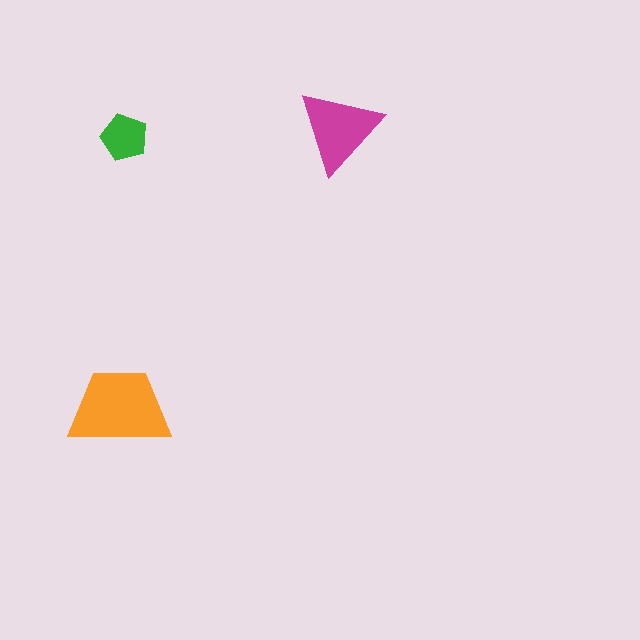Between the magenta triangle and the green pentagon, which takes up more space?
The magenta triangle.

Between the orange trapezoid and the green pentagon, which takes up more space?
The orange trapezoid.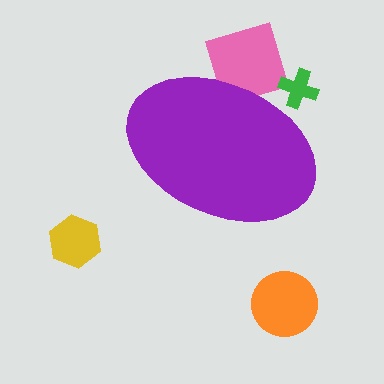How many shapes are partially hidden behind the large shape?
2 shapes are partially hidden.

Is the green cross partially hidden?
Yes, the green cross is partially hidden behind the purple ellipse.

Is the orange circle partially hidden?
No, the orange circle is fully visible.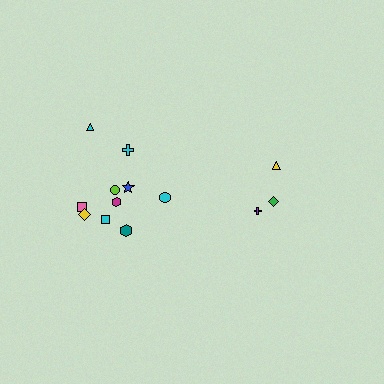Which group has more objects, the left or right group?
The left group.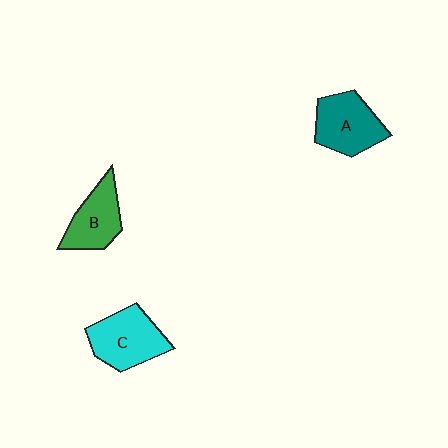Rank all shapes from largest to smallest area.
From largest to smallest: C (cyan), A (teal), B (green).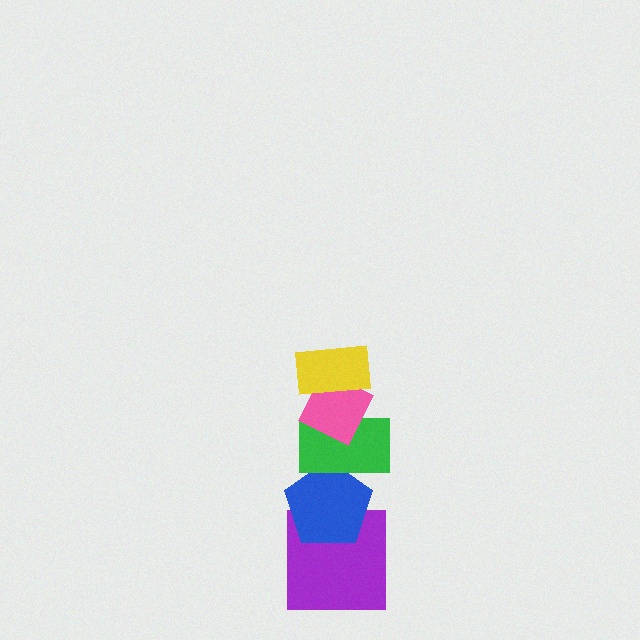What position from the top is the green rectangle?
The green rectangle is 3rd from the top.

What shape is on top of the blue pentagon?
The green rectangle is on top of the blue pentagon.